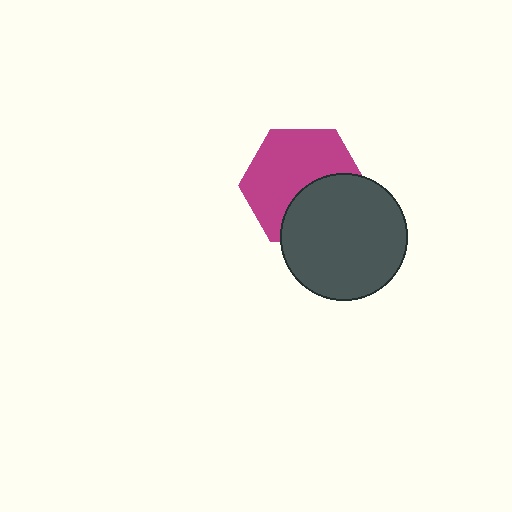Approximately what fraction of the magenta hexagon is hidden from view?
Roughly 38% of the magenta hexagon is hidden behind the dark gray circle.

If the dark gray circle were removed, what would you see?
You would see the complete magenta hexagon.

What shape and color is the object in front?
The object in front is a dark gray circle.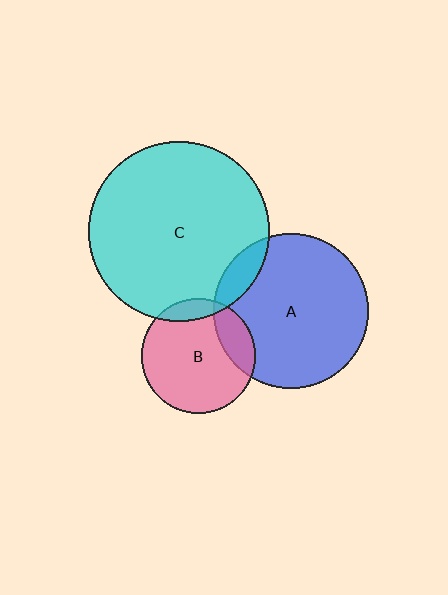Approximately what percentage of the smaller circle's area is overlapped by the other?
Approximately 20%.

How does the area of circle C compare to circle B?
Approximately 2.5 times.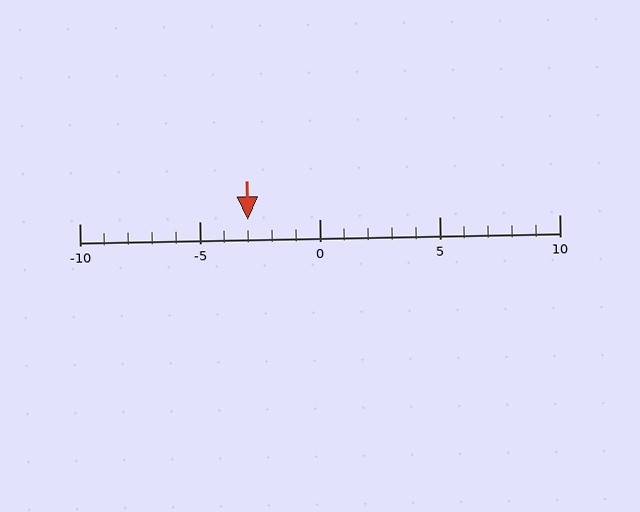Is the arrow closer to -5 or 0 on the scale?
The arrow is closer to -5.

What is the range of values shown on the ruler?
The ruler shows values from -10 to 10.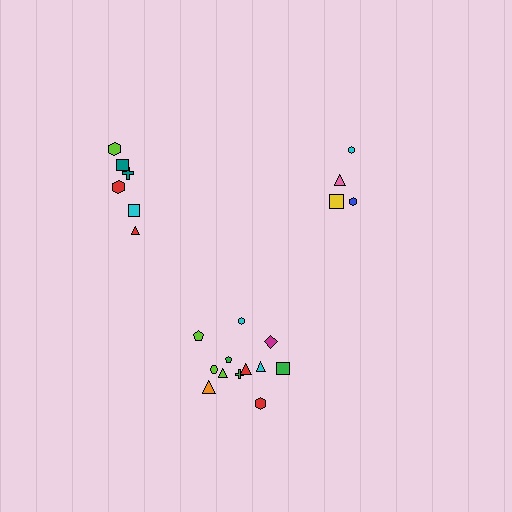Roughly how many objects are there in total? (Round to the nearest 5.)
Roughly 20 objects in total.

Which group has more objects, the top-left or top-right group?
The top-left group.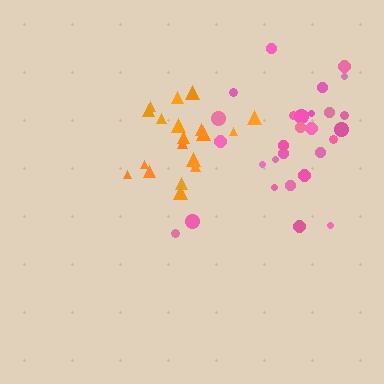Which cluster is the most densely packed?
Orange.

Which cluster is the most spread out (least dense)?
Pink.